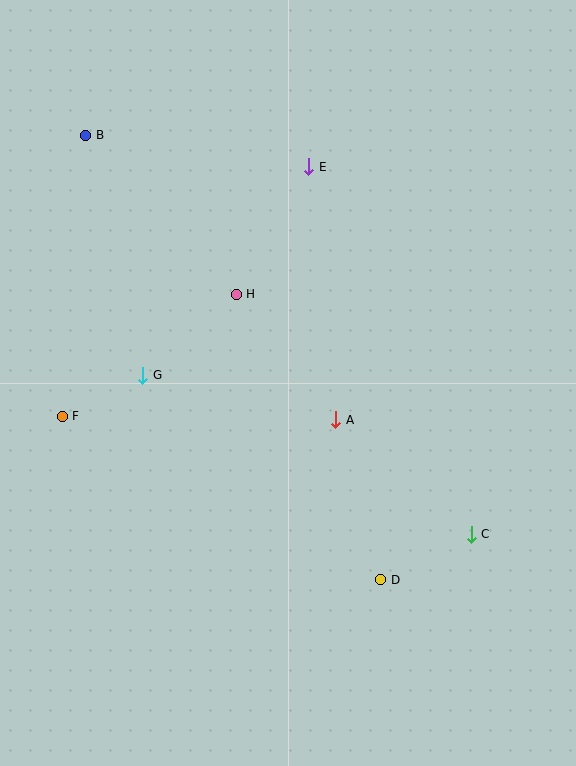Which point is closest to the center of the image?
Point A at (336, 420) is closest to the center.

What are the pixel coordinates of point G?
Point G is at (143, 375).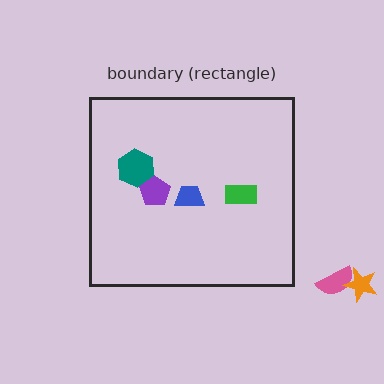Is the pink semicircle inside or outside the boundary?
Outside.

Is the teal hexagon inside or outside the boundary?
Inside.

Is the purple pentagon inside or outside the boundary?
Inside.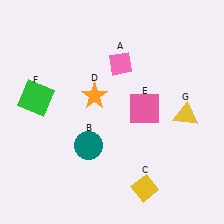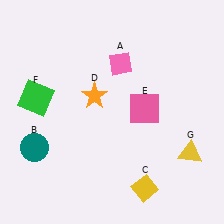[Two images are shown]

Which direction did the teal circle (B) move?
The teal circle (B) moved left.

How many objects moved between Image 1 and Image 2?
2 objects moved between the two images.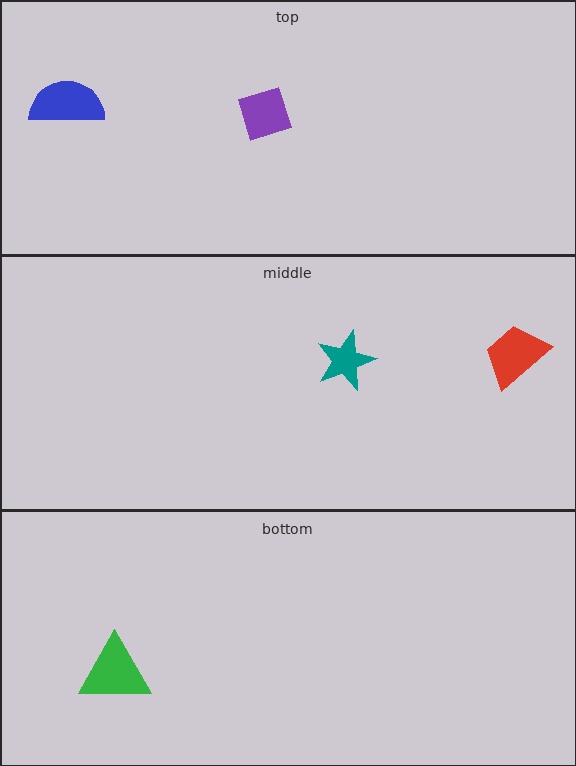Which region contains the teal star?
The middle region.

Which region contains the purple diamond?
The top region.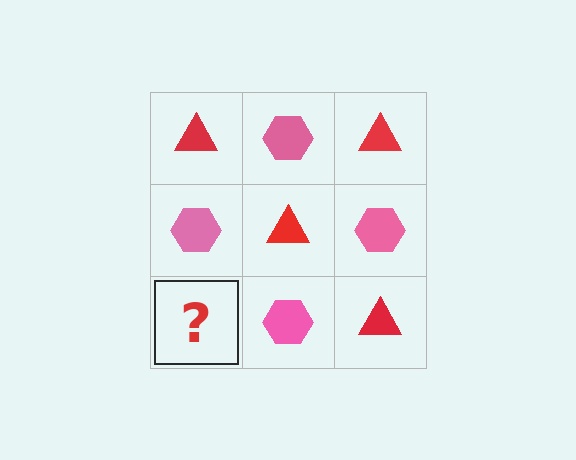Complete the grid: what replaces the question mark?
The question mark should be replaced with a red triangle.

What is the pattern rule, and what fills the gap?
The rule is that it alternates red triangle and pink hexagon in a checkerboard pattern. The gap should be filled with a red triangle.